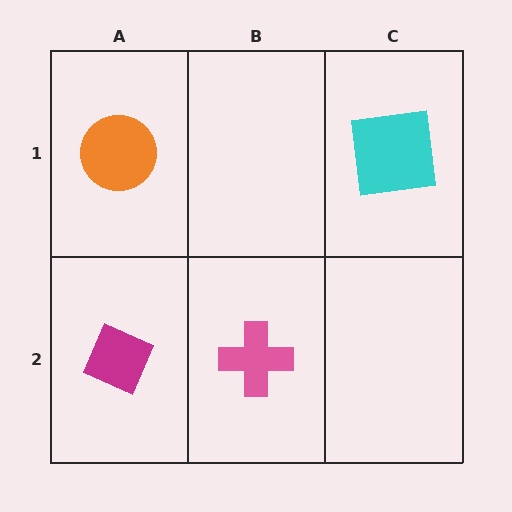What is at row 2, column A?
A magenta diamond.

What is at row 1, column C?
A cyan square.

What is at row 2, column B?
A pink cross.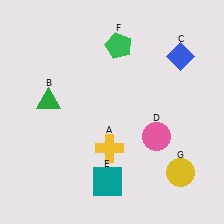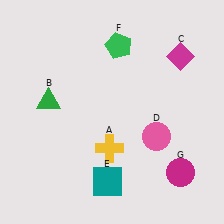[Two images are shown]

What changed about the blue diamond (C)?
In Image 1, C is blue. In Image 2, it changed to magenta.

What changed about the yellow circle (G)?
In Image 1, G is yellow. In Image 2, it changed to magenta.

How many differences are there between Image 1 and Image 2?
There are 2 differences between the two images.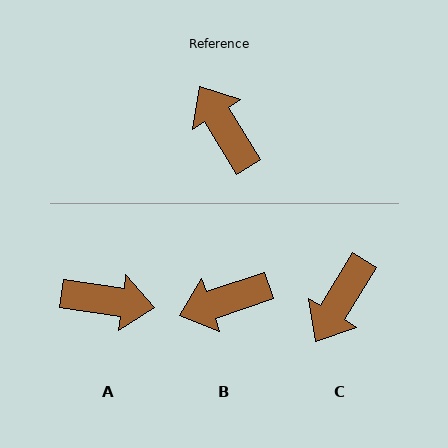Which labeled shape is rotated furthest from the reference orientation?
A, about 129 degrees away.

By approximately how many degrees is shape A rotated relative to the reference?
Approximately 129 degrees clockwise.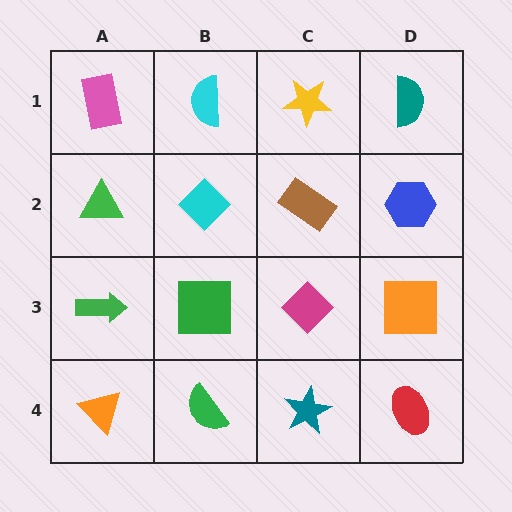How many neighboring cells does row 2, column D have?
3.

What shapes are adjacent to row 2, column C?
A yellow star (row 1, column C), a magenta diamond (row 3, column C), a cyan diamond (row 2, column B), a blue hexagon (row 2, column D).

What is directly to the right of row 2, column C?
A blue hexagon.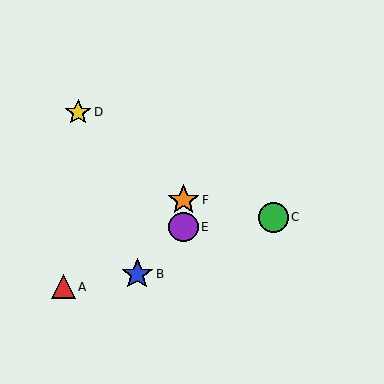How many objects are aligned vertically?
2 objects (E, F) are aligned vertically.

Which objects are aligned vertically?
Objects E, F are aligned vertically.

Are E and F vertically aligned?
Yes, both are at x≈184.